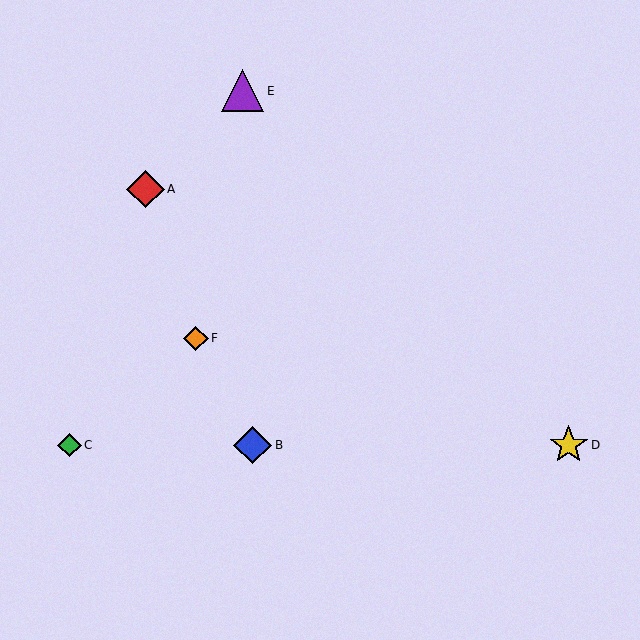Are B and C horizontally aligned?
Yes, both are at y≈445.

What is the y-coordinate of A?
Object A is at y≈189.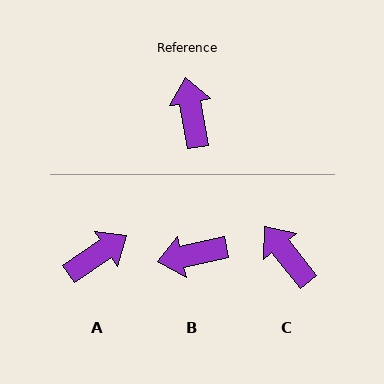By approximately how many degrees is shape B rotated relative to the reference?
Approximately 92 degrees counter-clockwise.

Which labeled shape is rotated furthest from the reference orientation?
B, about 92 degrees away.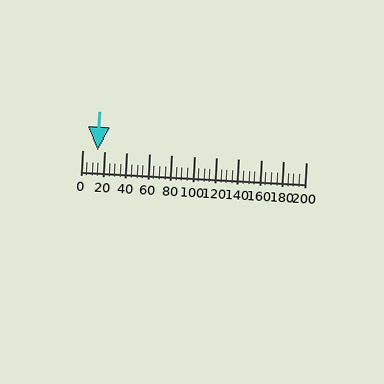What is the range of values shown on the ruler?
The ruler shows values from 0 to 200.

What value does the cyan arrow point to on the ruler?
The cyan arrow points to approximately 14.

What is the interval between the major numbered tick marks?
The major tick marks are spaced 20 units apart.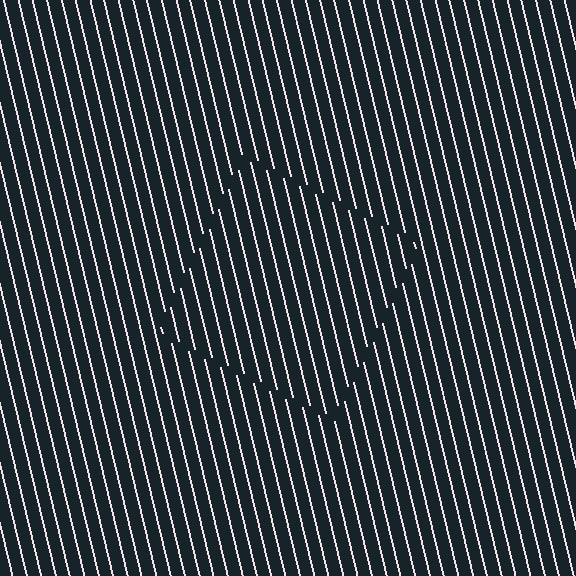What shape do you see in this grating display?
An illusory square. The interior of the shape contains the same grating, shifted by half a period — the contour is defined by the phase discontinuity where line-ends from the inner and outer gratings abut.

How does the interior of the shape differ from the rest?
The interior of the shape contains the same grating, shifted by half a period — the contour is defined by the phase discontinuity where line-ends from the inner and outer gratings abut.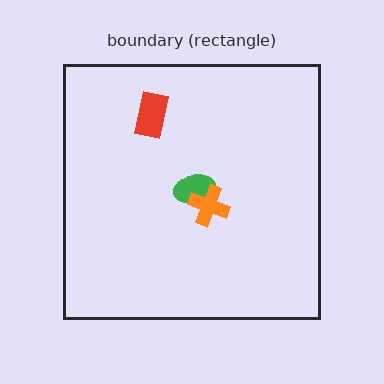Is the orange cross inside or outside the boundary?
Inside.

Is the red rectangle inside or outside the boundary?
Inside.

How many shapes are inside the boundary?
3 inside, 0 outside.